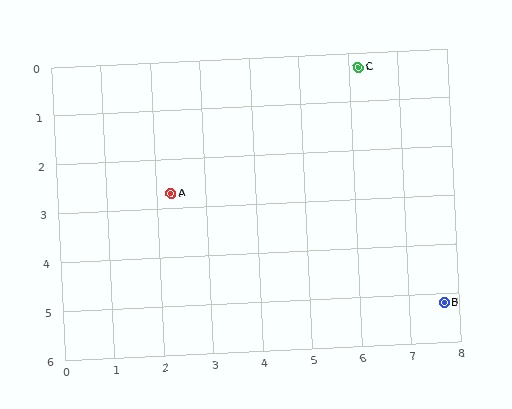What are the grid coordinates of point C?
Point C is at approximately (6.2, 0.3).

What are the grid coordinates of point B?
Point B is at approximately (7.7, 5.2).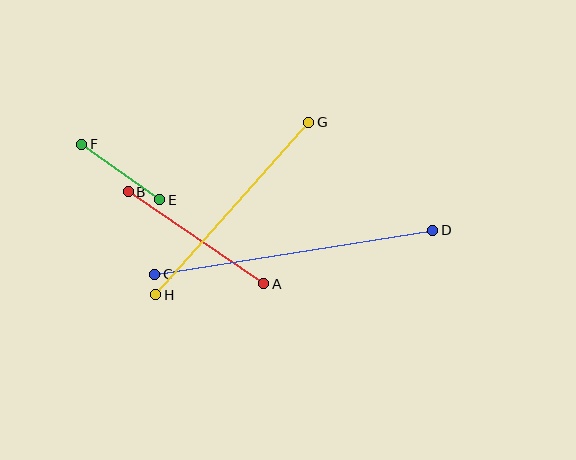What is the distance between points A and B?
The distance is approximately 164 pixels.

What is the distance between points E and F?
The distance is approximately 96 pixels.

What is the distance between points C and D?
The distance is approximately 282 pixels.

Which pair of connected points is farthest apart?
Points C and D are farthest apart.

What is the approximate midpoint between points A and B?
The midpoint is at approximately (196, 238) pixels.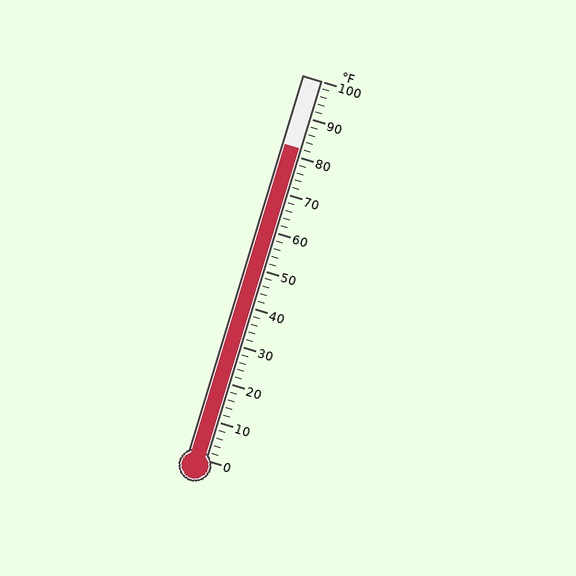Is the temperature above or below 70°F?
The temperature is above 70°F.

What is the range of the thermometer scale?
The thermometer scale ranges from 0°F to 100°F.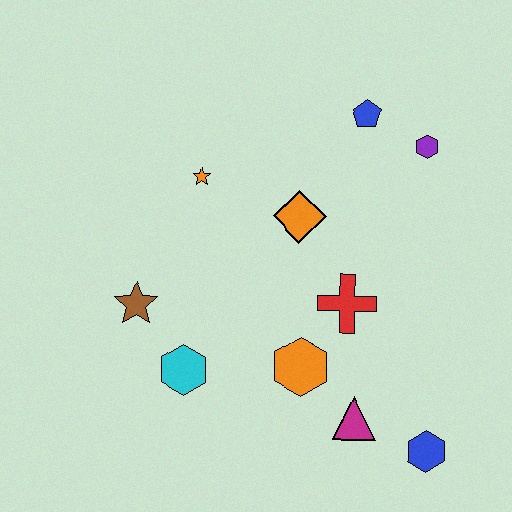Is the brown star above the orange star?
No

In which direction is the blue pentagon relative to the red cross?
The blue pentagon is above the red cross.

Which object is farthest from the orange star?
The blue hexagon is farthest from the orange star.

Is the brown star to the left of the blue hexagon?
Yes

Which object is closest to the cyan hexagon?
The brown star is closest to the cyan hexagon.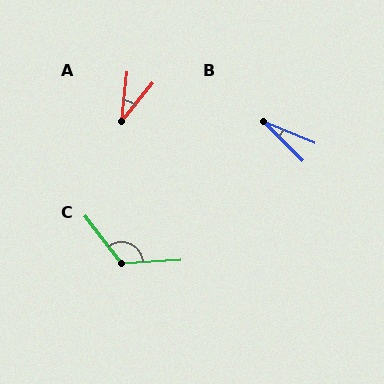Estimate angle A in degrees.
Approximately 33 degrees.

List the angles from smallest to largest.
B (21°), A (33°), C (124°).